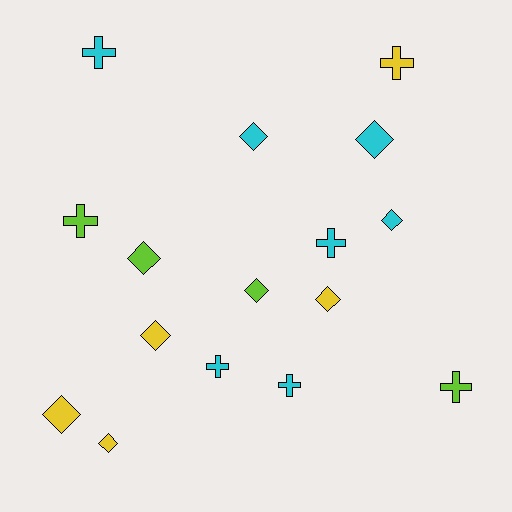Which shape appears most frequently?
Diamond, with 9 objects.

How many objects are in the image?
There are 16 objects.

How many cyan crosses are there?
There are 4 cyan crosses.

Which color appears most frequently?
Cyan, with 7 objects.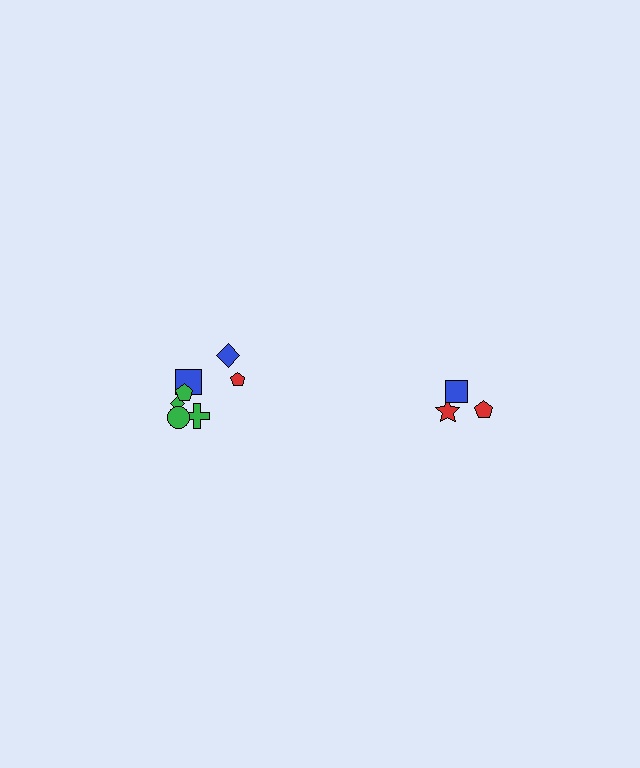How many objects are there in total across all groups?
There are 10 objects.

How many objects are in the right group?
There are 3 objects.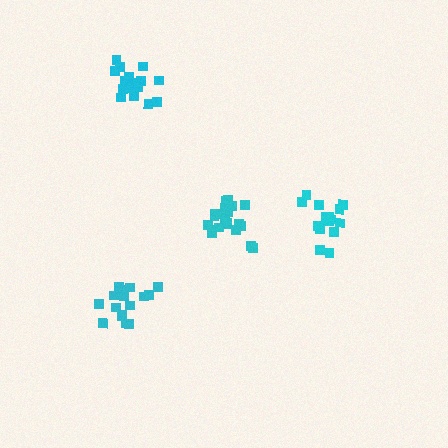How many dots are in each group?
Group 1: 17 dots, Group 2: 21 dots, Group 3: 17 dots, Group 4: 17 dots (72 total).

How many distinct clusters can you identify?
There are 4 distinct clusters.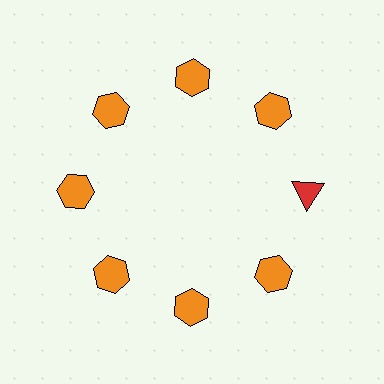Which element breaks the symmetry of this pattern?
The red triangle at roughly the 3 o'clock position breaks the symmetry. All other shapes are orange hexagons.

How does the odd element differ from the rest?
It differs in both color (red instead of orange) and shape (triangle instead of hexagon).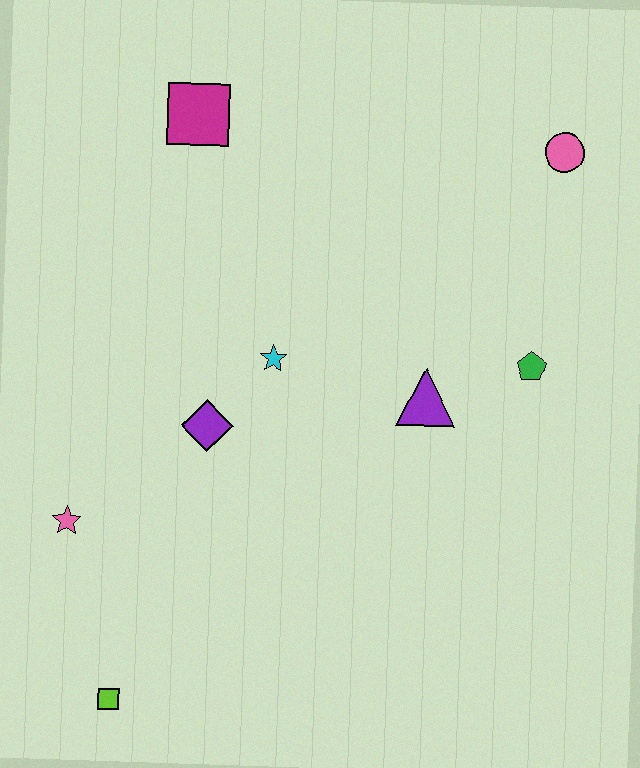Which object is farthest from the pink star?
The pink circle is farthest from the pink star.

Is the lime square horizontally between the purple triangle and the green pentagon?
No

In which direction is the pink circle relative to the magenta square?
The pink circle is to the right of the magenta square.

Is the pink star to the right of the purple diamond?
No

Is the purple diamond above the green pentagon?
No